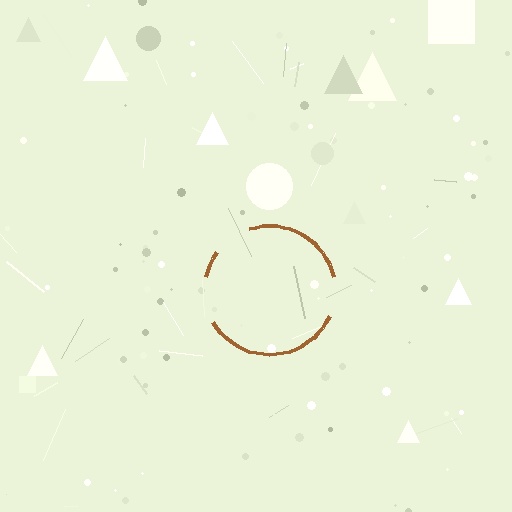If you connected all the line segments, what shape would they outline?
They would outline a circle.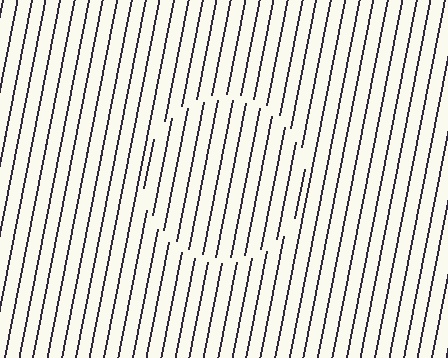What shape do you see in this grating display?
An illusory circle. The interior of the shape contains the same grating, shifted by half a period — the contour is defined by the phase discontinuity where line-ends from the inner and outer gratings abut.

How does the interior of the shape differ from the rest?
The interior of the shape contains the same grating, shifted by half a period — the contour is defined by the phase discontinuity where line-ends from the inner and outer gratings abut.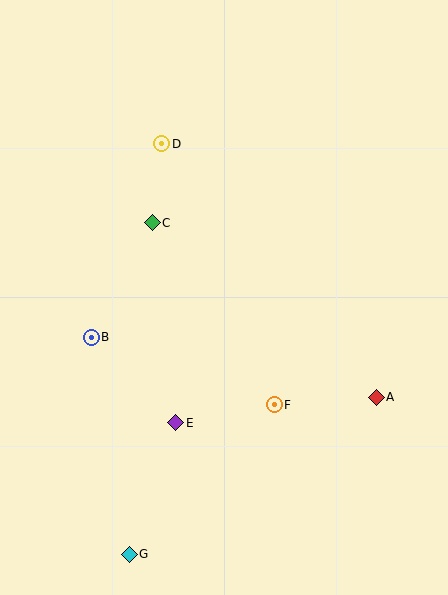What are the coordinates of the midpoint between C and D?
The midpoint between C and D is at (157, 183).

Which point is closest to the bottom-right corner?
Point A is closest to the bottom-right corner.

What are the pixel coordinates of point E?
Point E is at (176, 423).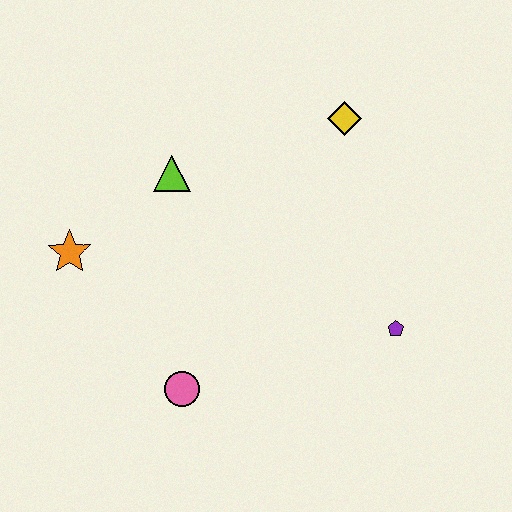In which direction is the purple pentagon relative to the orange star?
The purple pentagon is to the right of the orange star.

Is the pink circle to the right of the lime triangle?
Yes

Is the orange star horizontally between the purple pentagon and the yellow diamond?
No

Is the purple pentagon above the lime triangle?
No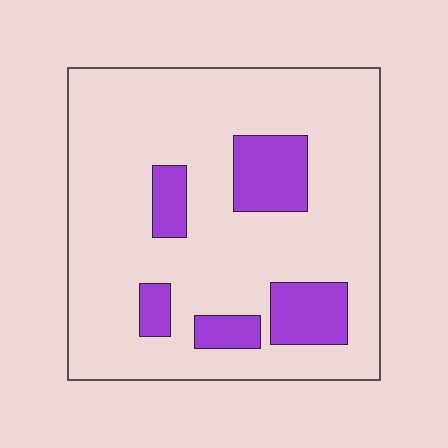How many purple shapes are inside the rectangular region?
5.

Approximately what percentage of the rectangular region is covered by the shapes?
Approximately 15%.